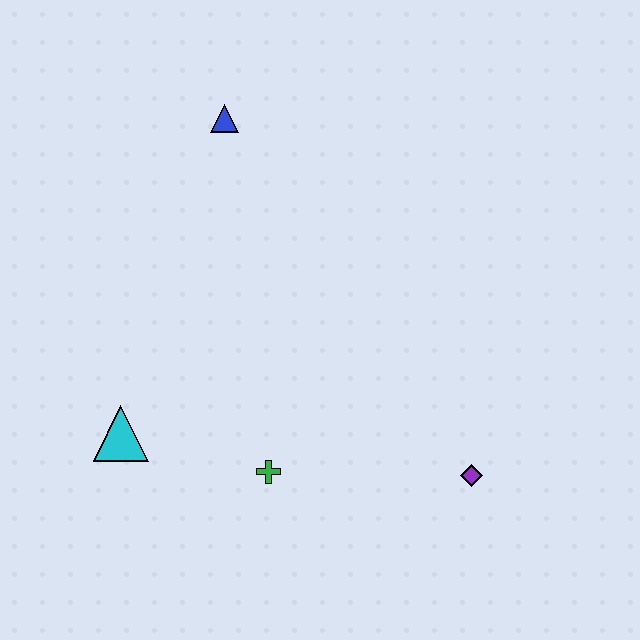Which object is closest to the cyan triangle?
The green cross is closest to the cyan triangle.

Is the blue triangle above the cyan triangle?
Yes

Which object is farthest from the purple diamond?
The blue triangle is farthest from the purple diamond.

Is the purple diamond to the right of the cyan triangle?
Yes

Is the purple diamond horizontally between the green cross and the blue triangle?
No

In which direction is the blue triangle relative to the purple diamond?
The blue triangle is above the purple diamond.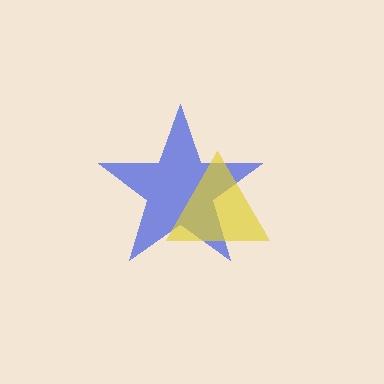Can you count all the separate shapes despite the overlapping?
Yes, there are 2 separate shapes.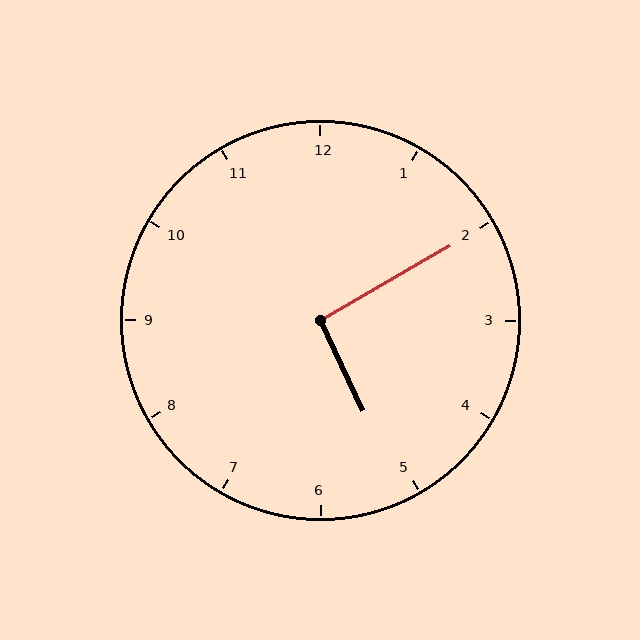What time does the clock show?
5:10.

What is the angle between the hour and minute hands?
Approximately 95 degrees.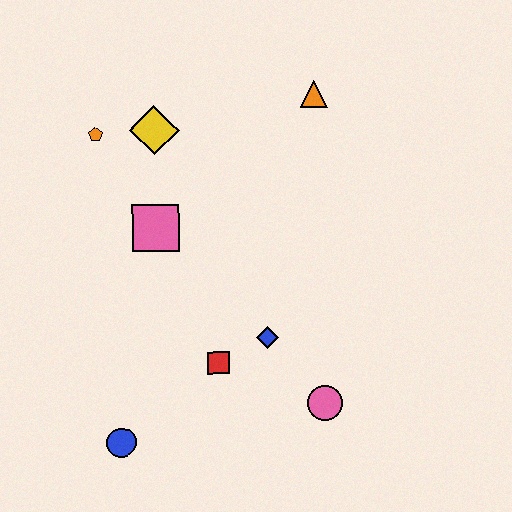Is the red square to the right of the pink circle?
No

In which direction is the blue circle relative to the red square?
The blue circle is to the left of the red square.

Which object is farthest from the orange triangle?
The blue circle is farthest from the orange triangle.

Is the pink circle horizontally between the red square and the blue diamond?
No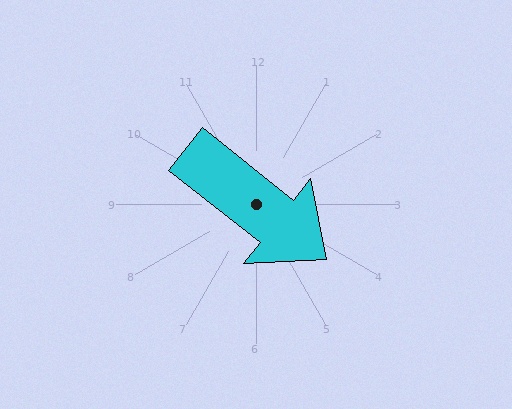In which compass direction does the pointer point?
Southeast.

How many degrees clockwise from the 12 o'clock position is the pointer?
Approximately 128 degrees.